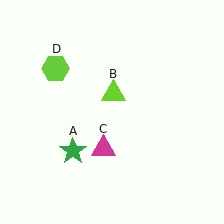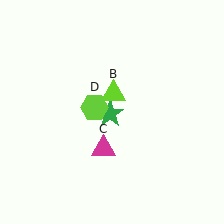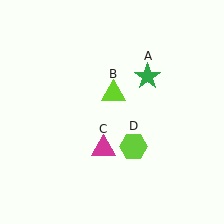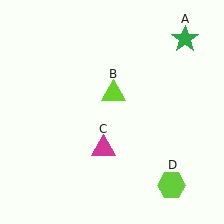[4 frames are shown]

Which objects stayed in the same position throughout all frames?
Lime triangle (object B) and magenta triangle (object C) remained stationary.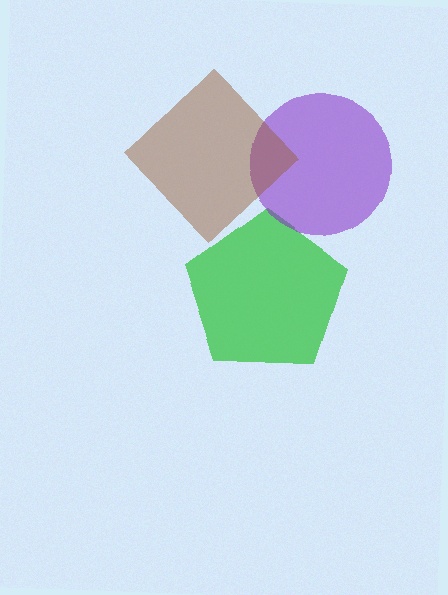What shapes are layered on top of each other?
The layered shapes are: a green pentagon, a purple circle, a brown diamond.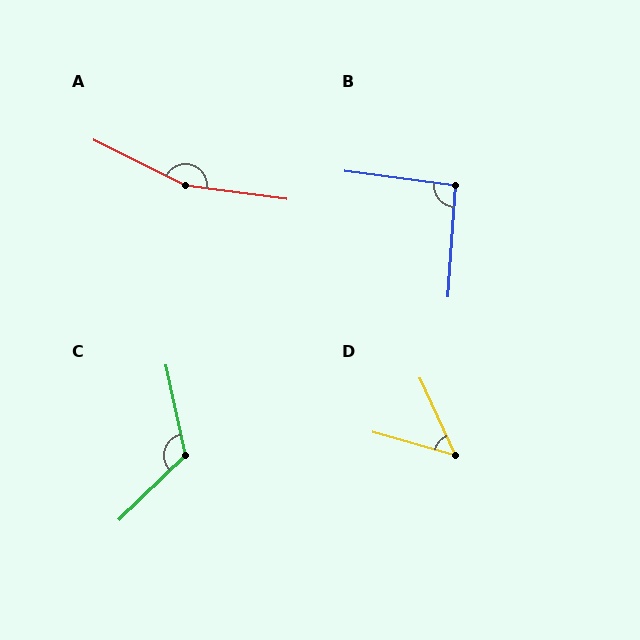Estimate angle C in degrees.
Approximately 122 degrees.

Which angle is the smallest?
D, at approximately 50 degrees.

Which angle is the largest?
A, at approximately 161 degrees.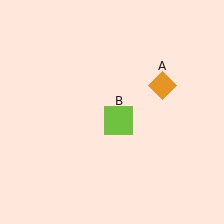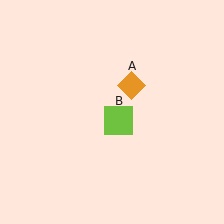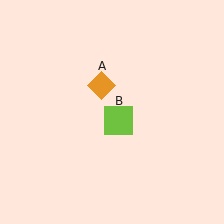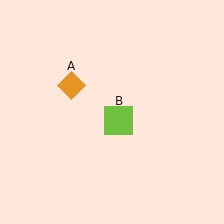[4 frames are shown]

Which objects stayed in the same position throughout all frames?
Lime square (object B) remained stationary.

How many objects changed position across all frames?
1 object changed position: orange diamond (object A).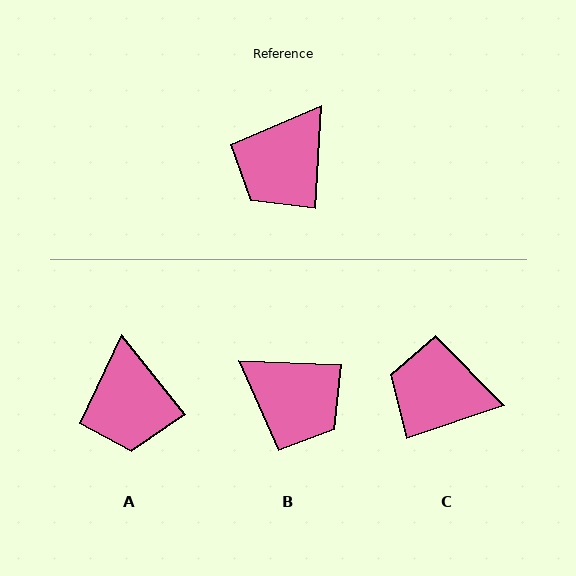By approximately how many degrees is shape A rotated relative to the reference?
Approximately 42 degrees counter-clockwise.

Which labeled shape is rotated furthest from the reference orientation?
B, about 91 degrees away.